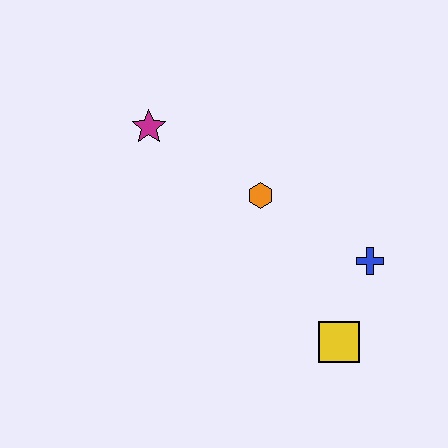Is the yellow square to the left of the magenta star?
No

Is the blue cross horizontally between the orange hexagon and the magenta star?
No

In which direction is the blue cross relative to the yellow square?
The blue cross is above the yellow square.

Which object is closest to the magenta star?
The orange hexagon is closest to the magenta star.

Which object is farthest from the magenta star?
The yellow square is farthest from the magenta star.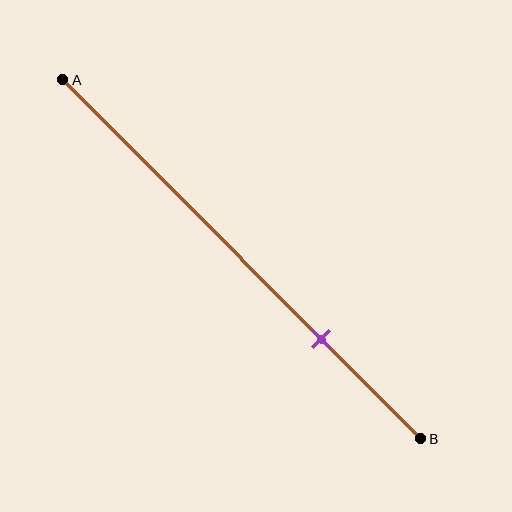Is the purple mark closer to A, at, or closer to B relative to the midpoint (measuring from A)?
The purple mark is closer to point B than the midpoint of segment AB.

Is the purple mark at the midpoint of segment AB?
No, the mark is at about 70% from A, not at the 50% midpoint.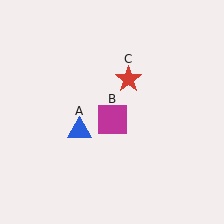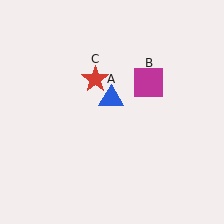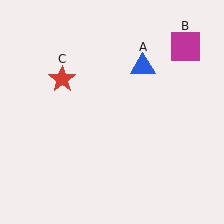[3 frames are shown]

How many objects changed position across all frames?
3 objects changed position: blue triangle (object A), magenta square (object B), red star (object C).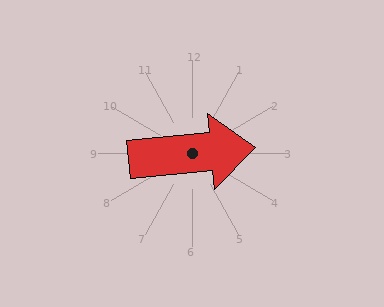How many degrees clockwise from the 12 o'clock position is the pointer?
Approximately 84 degrees.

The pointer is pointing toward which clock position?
Roughly 3 o'clock.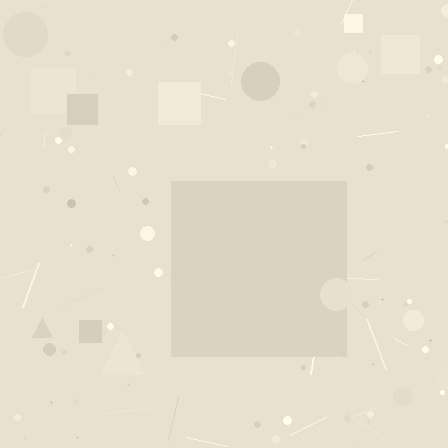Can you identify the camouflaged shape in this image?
The camouflaged shape is a square.